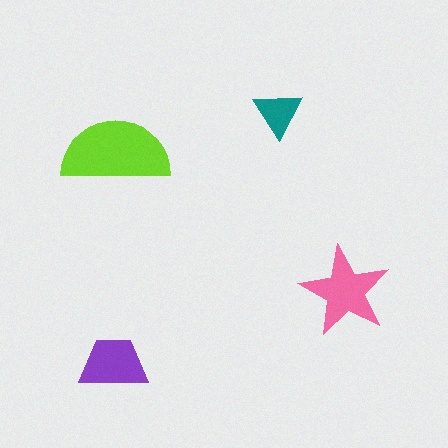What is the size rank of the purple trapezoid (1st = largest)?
3rd.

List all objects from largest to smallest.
The lime semicircle, the pink star, the purple trapezoid, the teal triangle.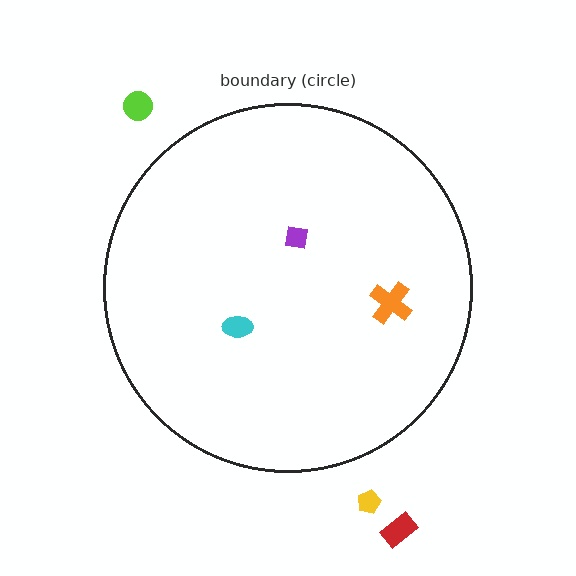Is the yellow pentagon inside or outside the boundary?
Outside.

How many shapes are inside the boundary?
3 inside, 3 outside.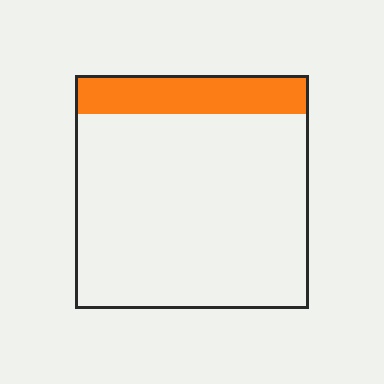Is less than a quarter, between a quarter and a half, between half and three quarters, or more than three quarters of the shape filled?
Less than a quarter.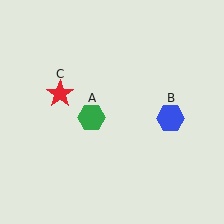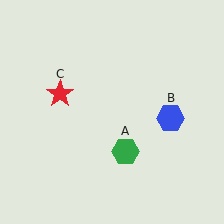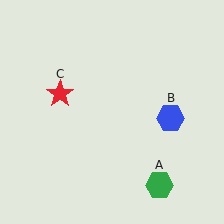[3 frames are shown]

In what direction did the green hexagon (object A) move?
The green hexagon (object A) moved down and to the right.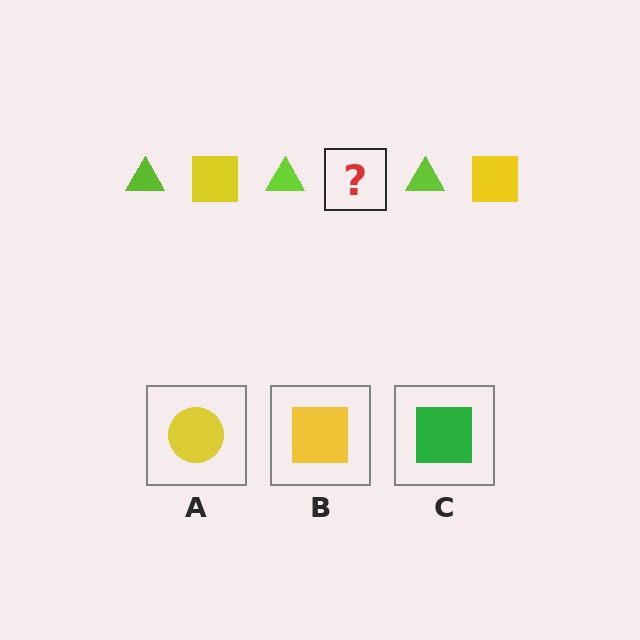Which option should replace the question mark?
Option B.